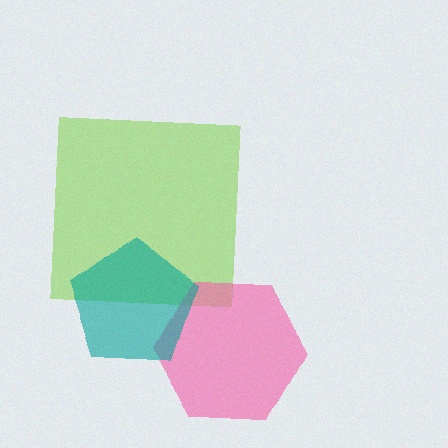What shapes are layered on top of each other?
The layered shapes are: a lime square, a pink hexagon, a teal pentagon.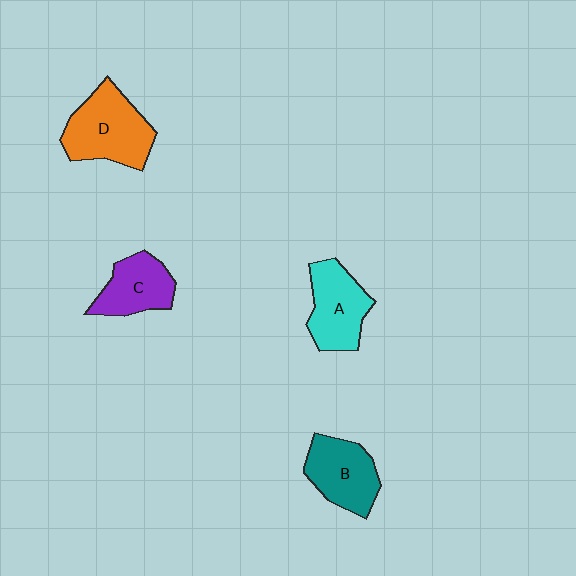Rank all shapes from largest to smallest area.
From largest to smallest: D (orange), A (cyan), B (teal), C (purple).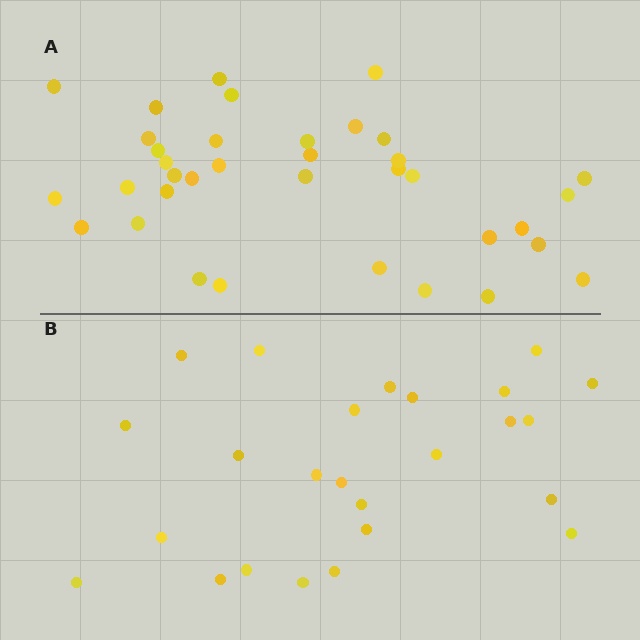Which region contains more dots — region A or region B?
Region A (the top region) has more dots.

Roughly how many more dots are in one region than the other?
Region A has roughly 12 or so more dots than region B.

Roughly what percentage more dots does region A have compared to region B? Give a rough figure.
About 45% more.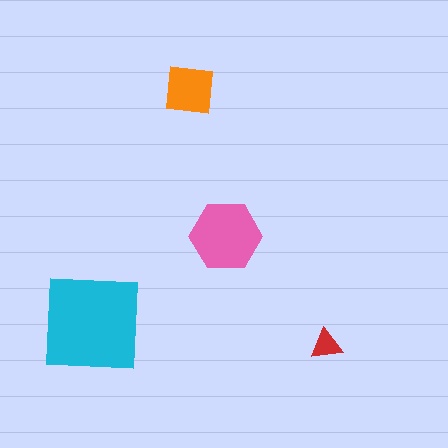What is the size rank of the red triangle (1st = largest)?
4th.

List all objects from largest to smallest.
The cyan square, the pink hexagon, the orange square, the red triangle.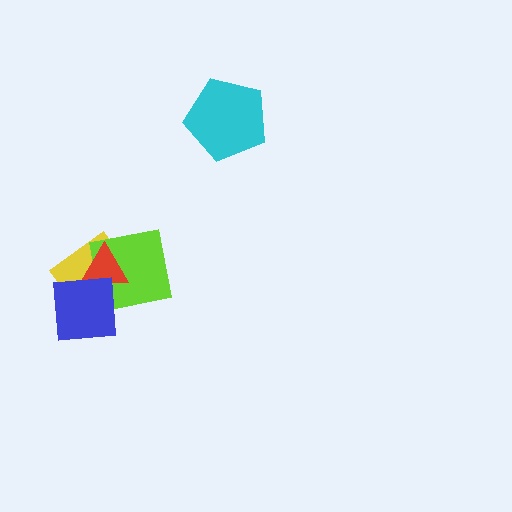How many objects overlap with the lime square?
3 objects overlap with the lime square.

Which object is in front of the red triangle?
The blue square is in front of the red triangle.